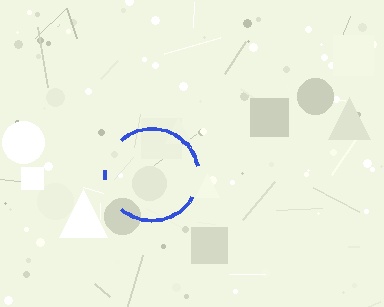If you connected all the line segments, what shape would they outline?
They would outline a circle.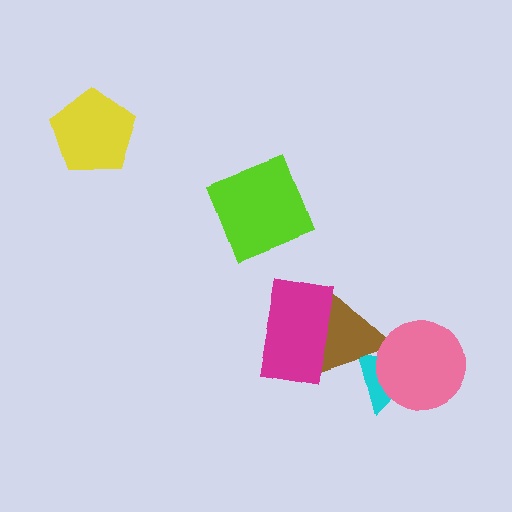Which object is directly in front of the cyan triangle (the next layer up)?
The brown triangle is directly in front of the cyan triangle.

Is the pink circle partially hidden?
No, no other shape covers it.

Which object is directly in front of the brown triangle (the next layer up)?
The magenta rectangle is directly in front of the brown triangle.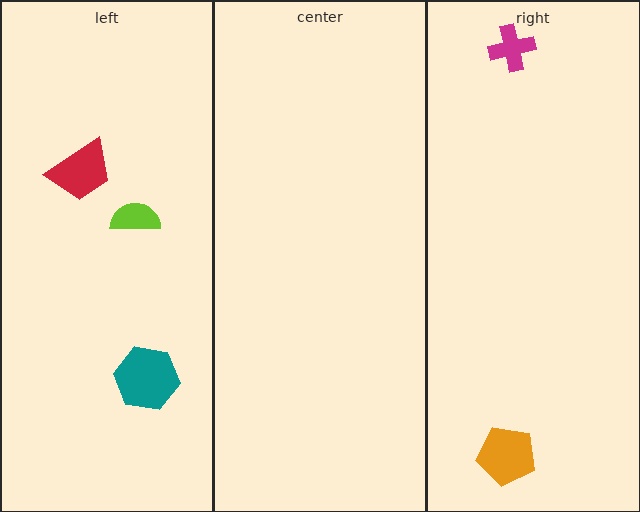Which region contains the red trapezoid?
The left region.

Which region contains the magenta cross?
The right region.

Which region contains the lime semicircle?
The left region.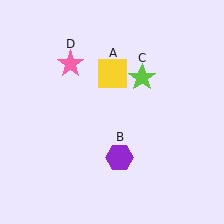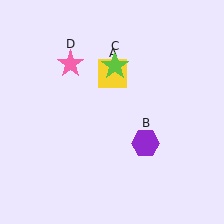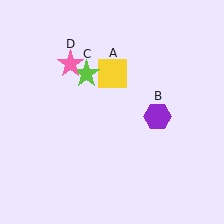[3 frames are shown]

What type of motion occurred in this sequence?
The purple hexagon (object B), lime star (object C) rotated counterclockwise around the center of the scene.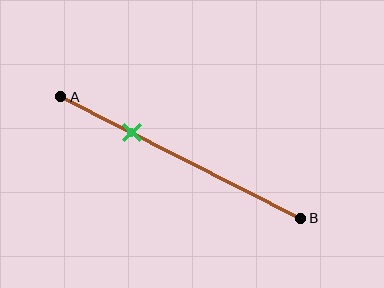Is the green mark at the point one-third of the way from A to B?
No, the mark is at about 30% from A, not at the 33% one-third point.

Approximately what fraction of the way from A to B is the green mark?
The green mark is approximately 30% of the way from A to B.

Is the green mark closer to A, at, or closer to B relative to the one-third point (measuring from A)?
The green mark is closer to point A than the one-third point of segment AB.